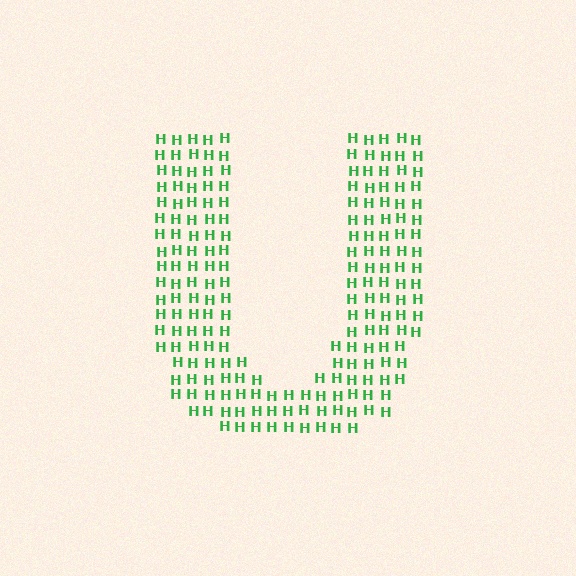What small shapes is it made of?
It is made of small letter H's.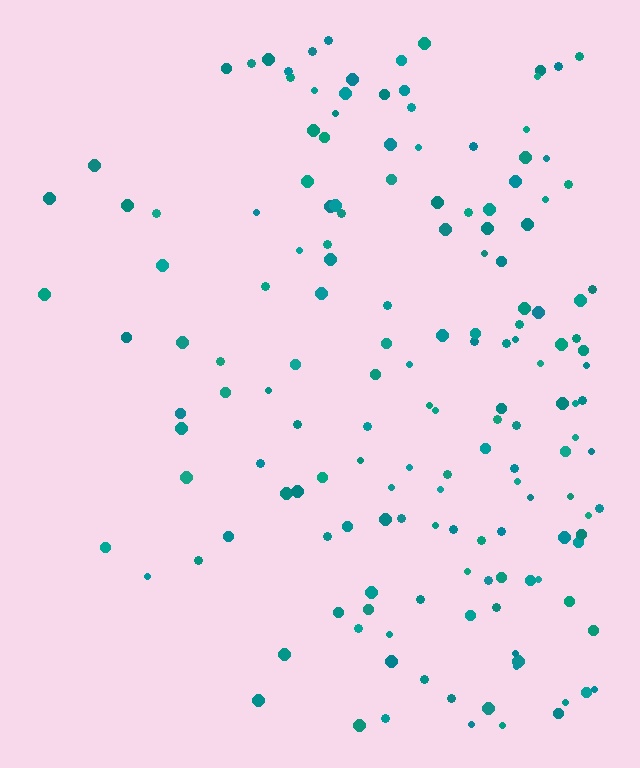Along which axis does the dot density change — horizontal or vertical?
Horizontal.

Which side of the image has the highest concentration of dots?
The right.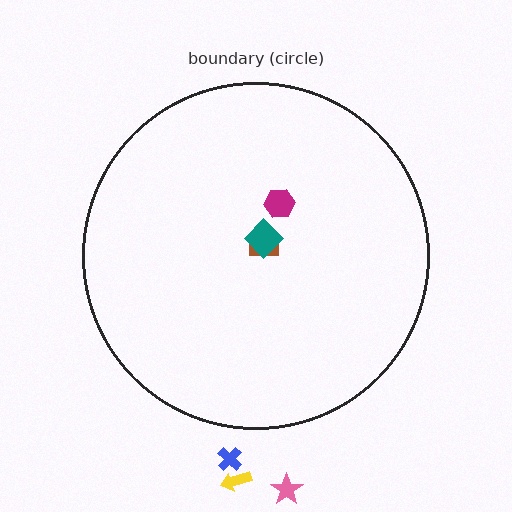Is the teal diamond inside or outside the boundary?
Inside.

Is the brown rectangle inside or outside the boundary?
Inside.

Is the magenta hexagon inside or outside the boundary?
Inside.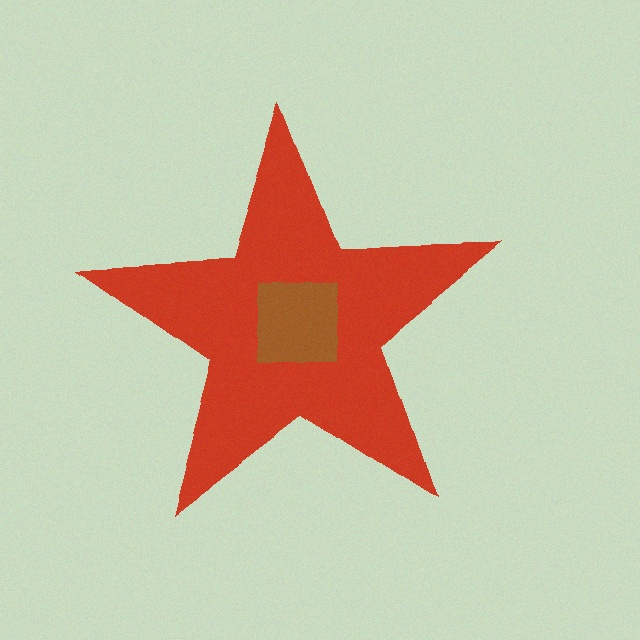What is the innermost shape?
The brown square.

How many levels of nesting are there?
2.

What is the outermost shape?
The red star.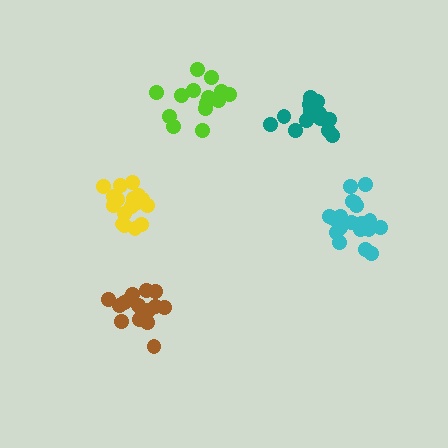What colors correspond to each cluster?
The clusters are colored: yellow, teal, brown, cyan, lime.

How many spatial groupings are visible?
There are 5 spatial groupings.